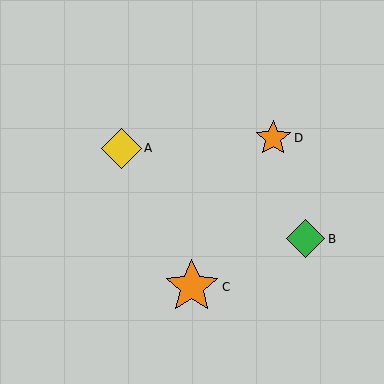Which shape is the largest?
The orange star (labeled C) is the largest.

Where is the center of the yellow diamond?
The center of the yellow diamond is at (121, 148).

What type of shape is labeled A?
Shape A is a yellow diamond.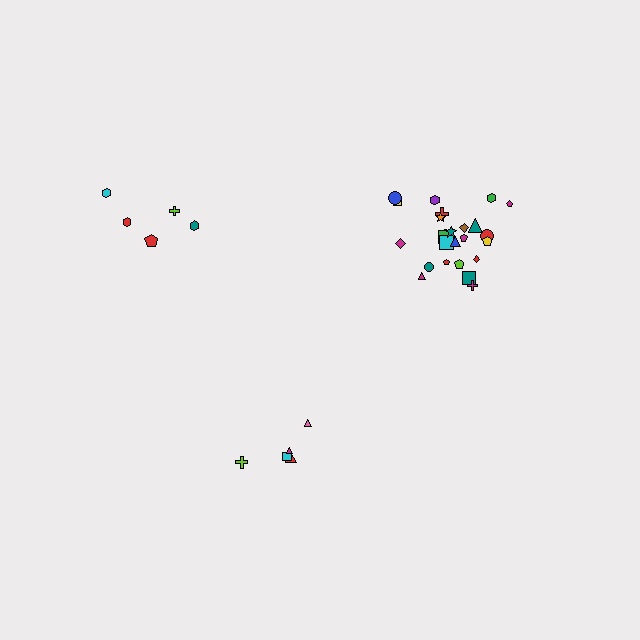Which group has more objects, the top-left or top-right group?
The top-right group.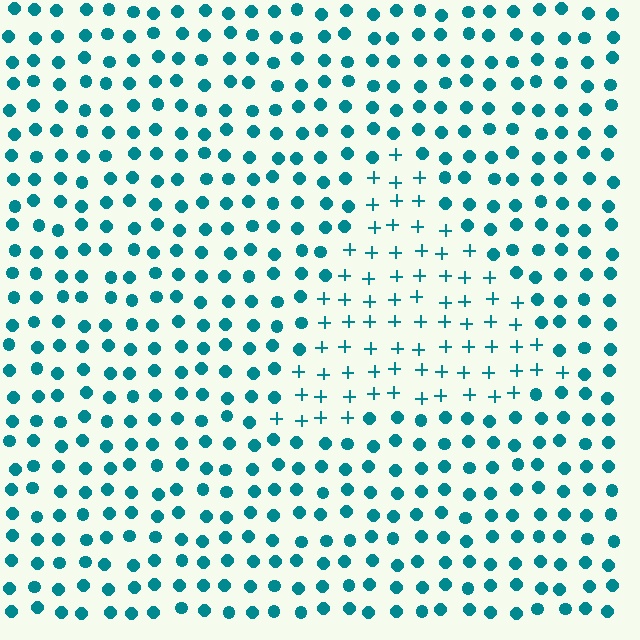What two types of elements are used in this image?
The image uses plus signs inside the triangle region and circles outside it.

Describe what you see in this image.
The image is filled with small teal elements arranged in a uniform grid. A triangle-shaped region contains plus signs, while the surrounding area contains circles. The boundary is defined purely by the change in element shape.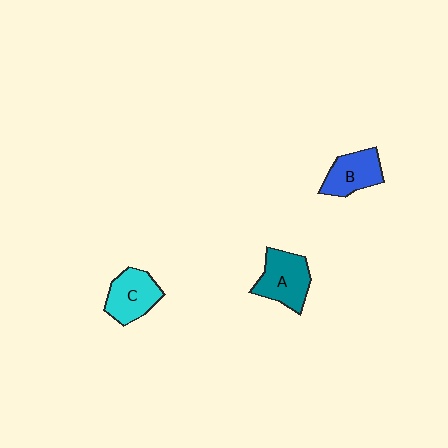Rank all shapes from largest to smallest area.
From largest to smallest: A (teal), C (cyan), B (blue).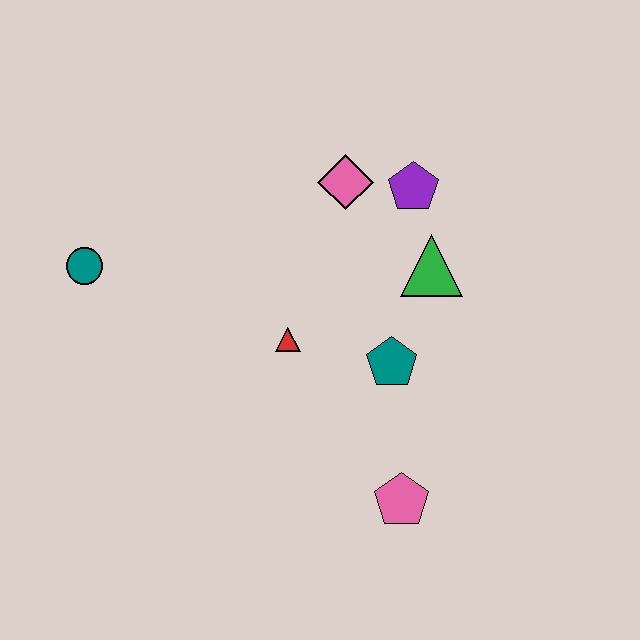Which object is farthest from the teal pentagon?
The teal circle is farthest from the teal pentagon.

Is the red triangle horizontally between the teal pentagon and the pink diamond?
No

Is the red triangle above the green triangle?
No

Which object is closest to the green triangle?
The purple pentagon is closest to the green triangle.